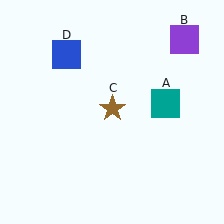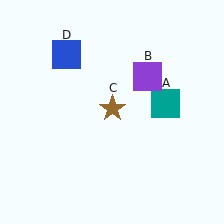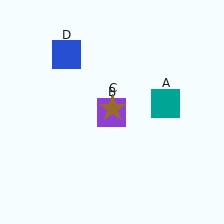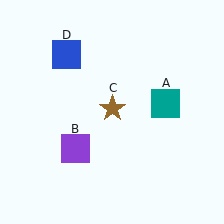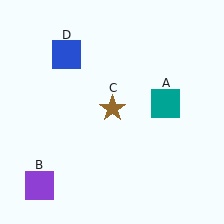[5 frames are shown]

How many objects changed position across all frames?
1 object changed position: purple square (object B).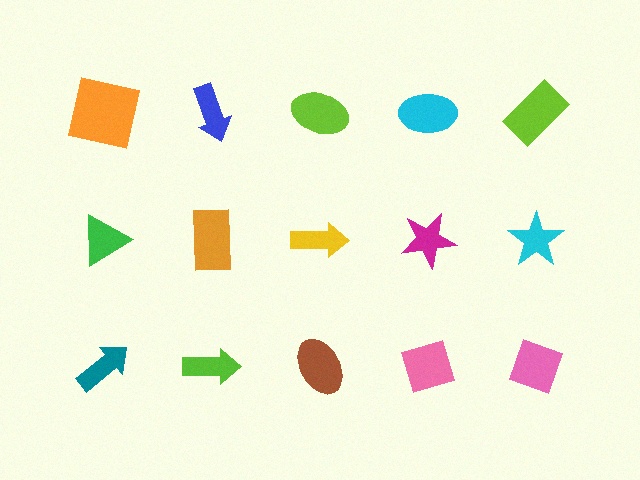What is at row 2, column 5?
A cyan star.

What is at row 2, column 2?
An orange rectangle.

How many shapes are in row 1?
5 shapes.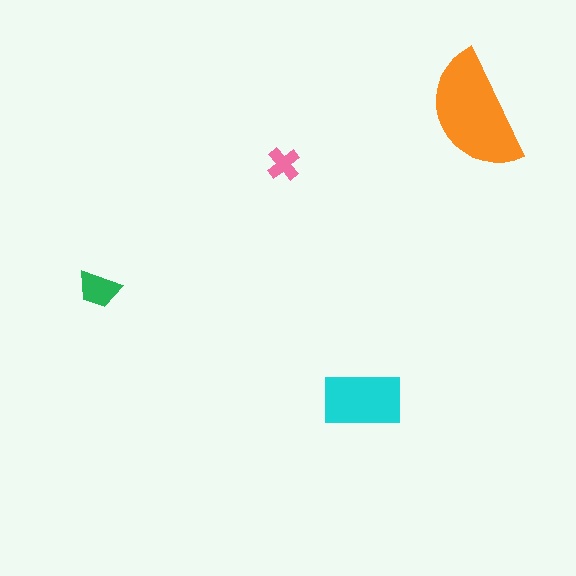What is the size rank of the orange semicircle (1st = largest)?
1st.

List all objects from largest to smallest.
The orange semicircle, the cyan rectangle, the green trapezoid, the pink cross.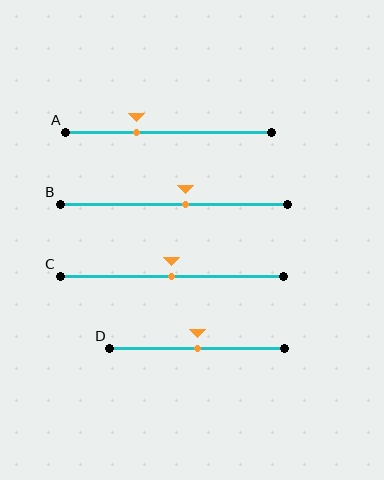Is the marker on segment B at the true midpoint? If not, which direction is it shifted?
No, the marker on segment B is shifted to the right by about 5% of the segment length.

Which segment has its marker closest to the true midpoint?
Segment C has its marker closest to the true midpoint.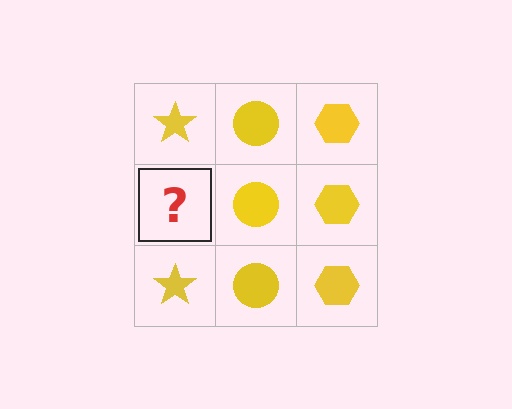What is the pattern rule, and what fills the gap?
The rule is that each column has a consistent shape. The gap should be filled with a yellow star.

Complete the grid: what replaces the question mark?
The question mark should be replaced with a yellow star.